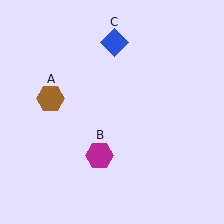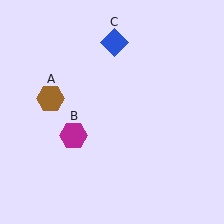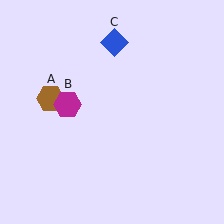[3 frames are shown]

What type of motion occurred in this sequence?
The magenta hexagon (object B) rotated clockwise around the center of the scene.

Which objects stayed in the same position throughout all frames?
Brown hexagon (object A) and blue diamond (object C) remained stationary.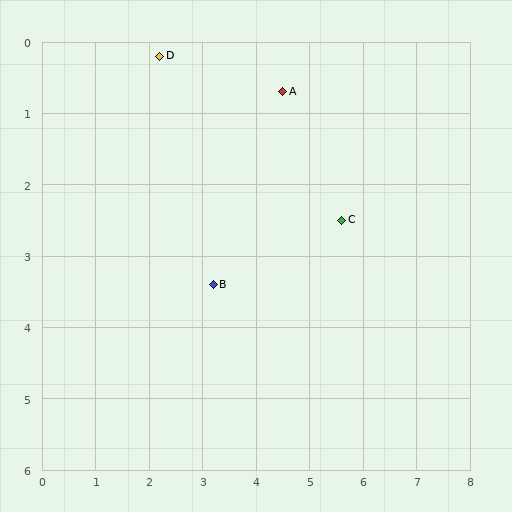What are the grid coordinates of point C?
Point C is at approximately (5.6, 2.5).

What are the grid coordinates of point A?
Point A is at approximately (4.5, 0.7).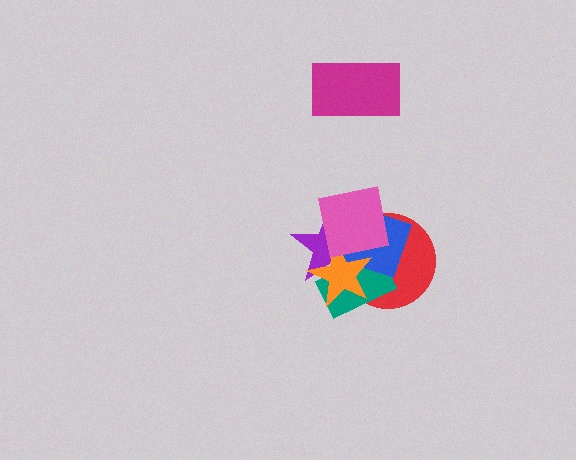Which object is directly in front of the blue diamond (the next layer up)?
The orange star is directly in front of the blue diamond.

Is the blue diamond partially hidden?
Yes, it is partially covered by another shape.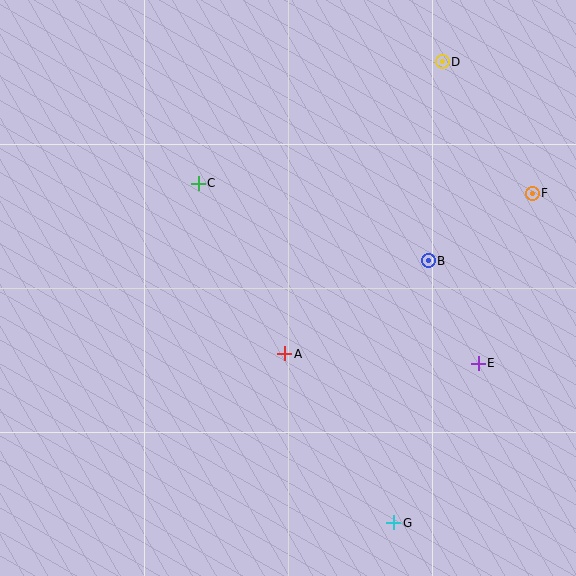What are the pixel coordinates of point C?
Point C is at (198, 183).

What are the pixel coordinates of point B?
Point B is at (428, 261).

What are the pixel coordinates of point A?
Point A is at (285, 354).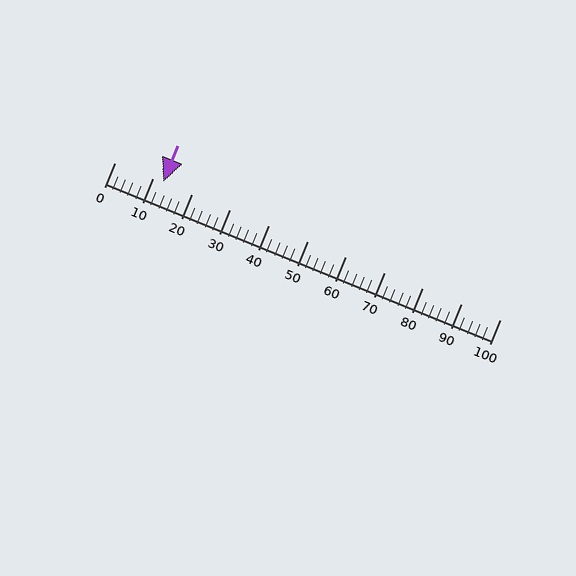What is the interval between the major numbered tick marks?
The major tick marks are spaced 10 units apart.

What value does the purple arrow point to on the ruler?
The purple arrow points to approximately 13.